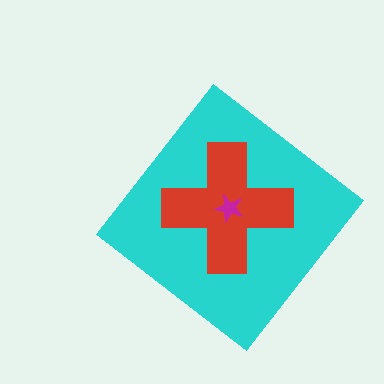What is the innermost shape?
The magenta star.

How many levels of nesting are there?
3.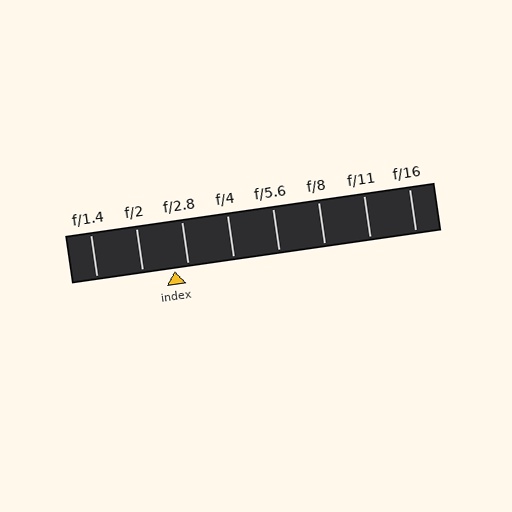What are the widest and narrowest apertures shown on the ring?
The widest aperture shown is f/1.4 and the narrowest is f/16.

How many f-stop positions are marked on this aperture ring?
There are 8 f-stop positions marked.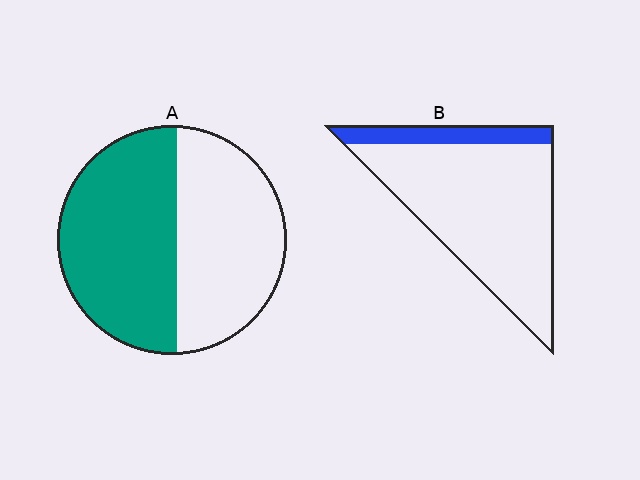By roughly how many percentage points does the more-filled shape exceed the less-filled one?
By roughly 35 percentage points (A over B).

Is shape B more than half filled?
No.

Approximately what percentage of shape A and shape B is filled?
A is approximately 55% and B is approximately 15%.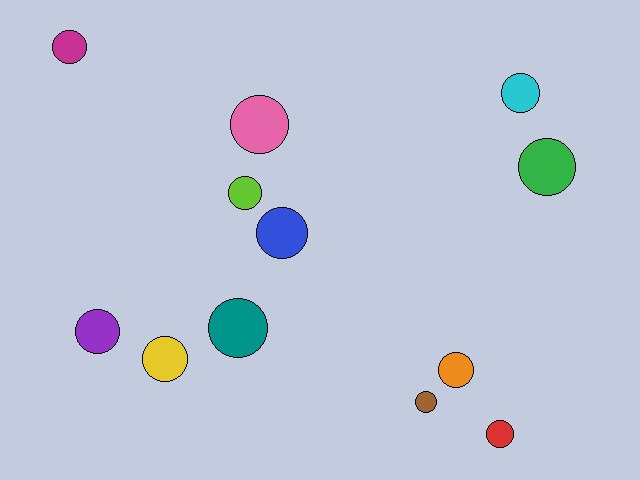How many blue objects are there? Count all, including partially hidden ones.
There is 1 blue object.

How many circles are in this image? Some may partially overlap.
There are 12 circles.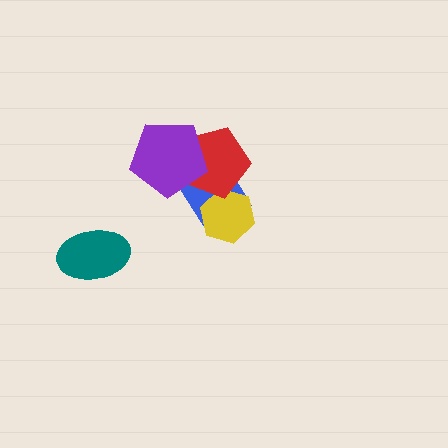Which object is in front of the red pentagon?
The purple pentagon is in front of the red pentagon.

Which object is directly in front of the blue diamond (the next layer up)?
The yellow hexagon is directly in front of the blue diamond.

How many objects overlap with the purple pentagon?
2 objects overlap with the purple pentagon.